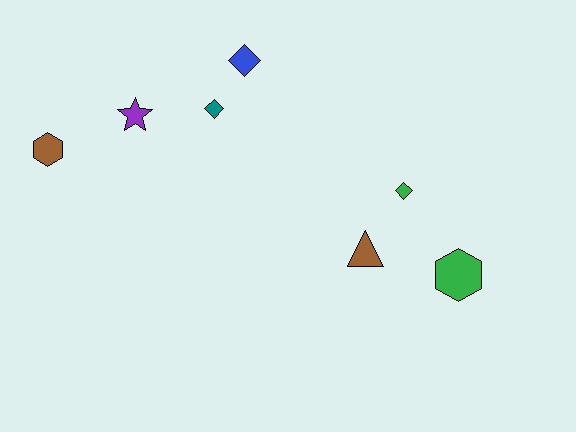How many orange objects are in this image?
There are no orange objects.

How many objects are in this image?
There are 7 objects.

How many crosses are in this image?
There are no crosses.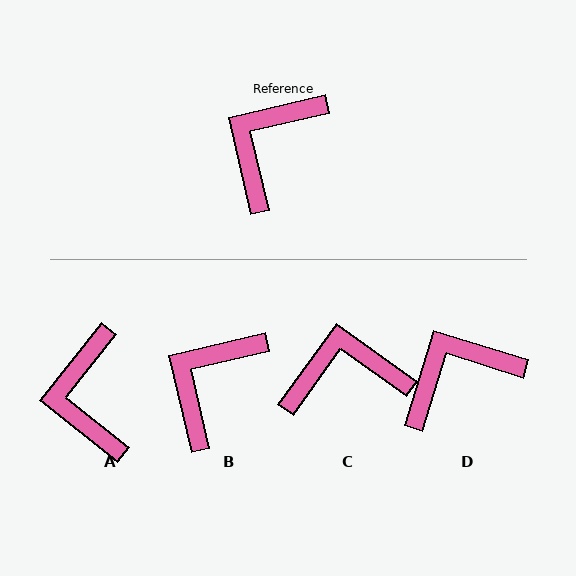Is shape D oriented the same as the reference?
No, it is off by about 31 degrees.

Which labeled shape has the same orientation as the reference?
B.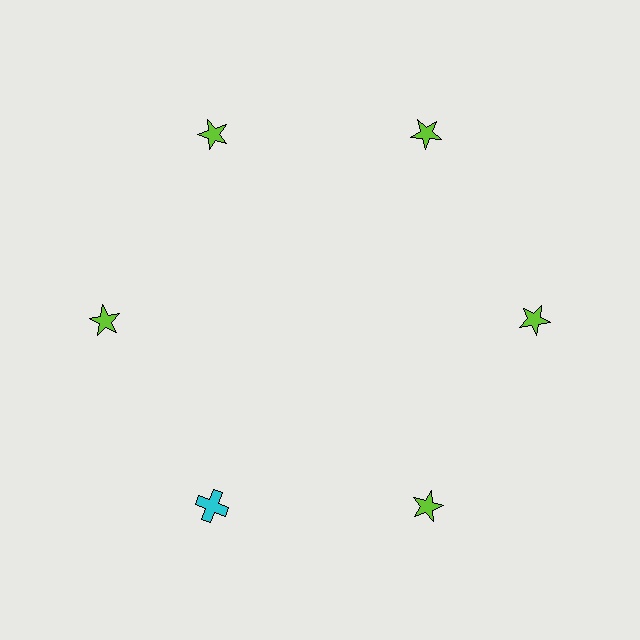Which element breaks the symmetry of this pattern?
The cyan cross at roughly the 7 o'clock position breaks the symmetry. All other shapes are lime stars.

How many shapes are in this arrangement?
There are 6 shapes arranged in a ring pattern.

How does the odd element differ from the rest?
It differs in both color (cyan instead of lime) and shape (cross instead of star).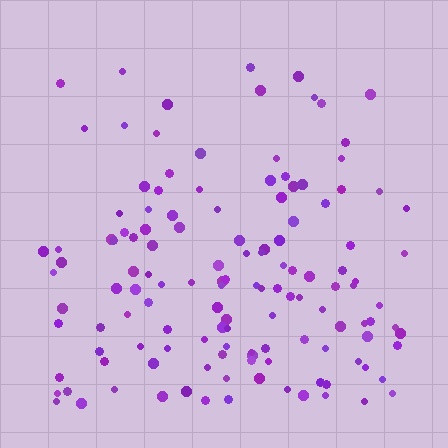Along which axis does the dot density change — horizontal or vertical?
Vertical.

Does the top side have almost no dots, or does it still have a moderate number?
Still a moderate number, just noticeably fewer than the bottom.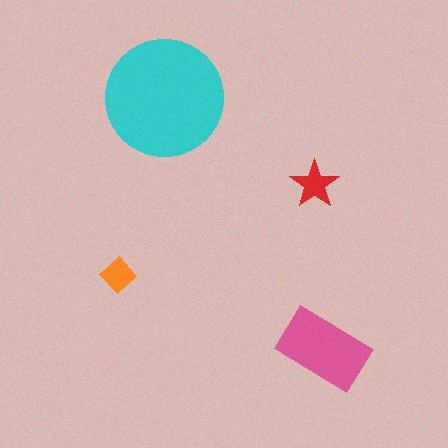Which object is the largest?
The cyan circle.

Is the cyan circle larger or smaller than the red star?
Larger.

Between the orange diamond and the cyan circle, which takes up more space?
The cyan circle.